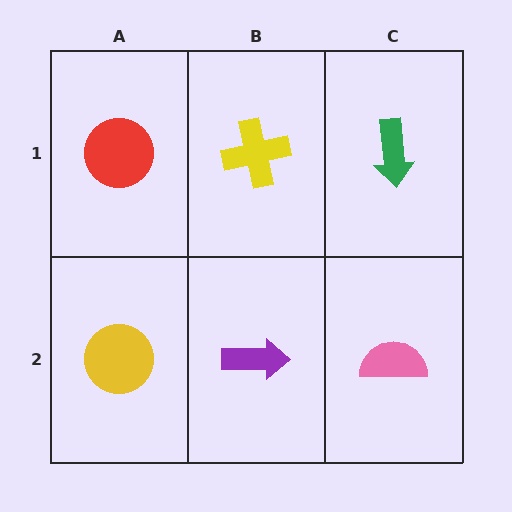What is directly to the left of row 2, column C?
A purple arrow.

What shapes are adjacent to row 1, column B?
A purple arrow (row 2, column B), a red circle (row 1, column A), a green arrow (row 1, column C).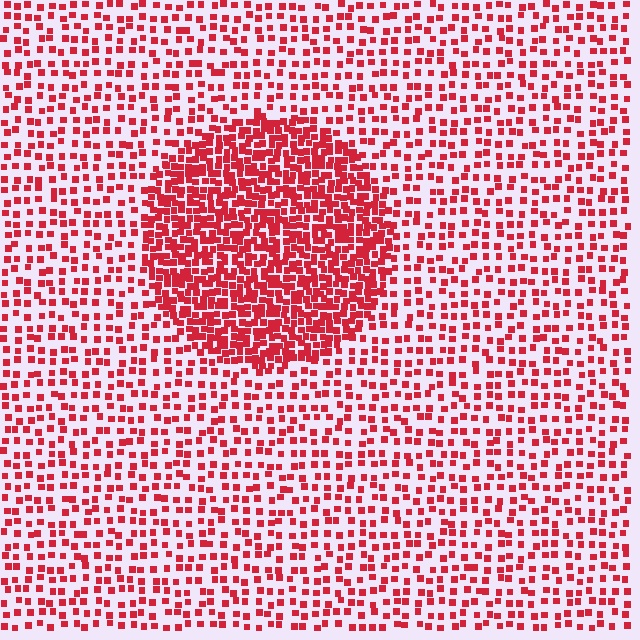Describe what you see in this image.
The image contains small red elements arranged at two different densities. A circle-shaped region is visible where the elements are more densely packed than the surrounding area.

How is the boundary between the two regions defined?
The boundary is defined by a change in element density (approximately 2.4x ratio). All elements are the same color, size, and shape.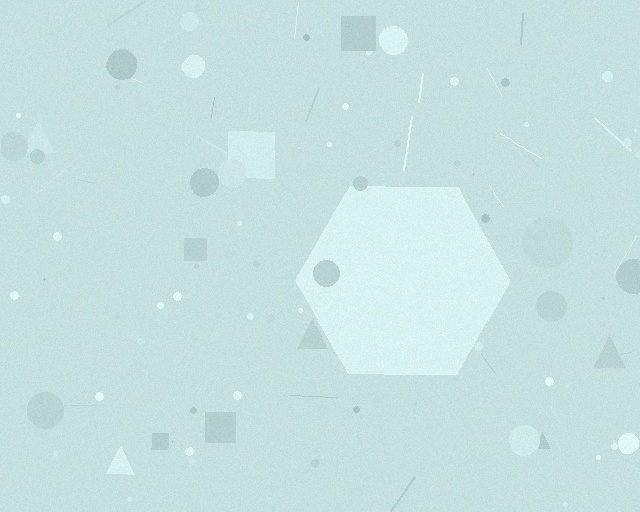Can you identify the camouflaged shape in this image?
The camouflaged shape is a hexagon.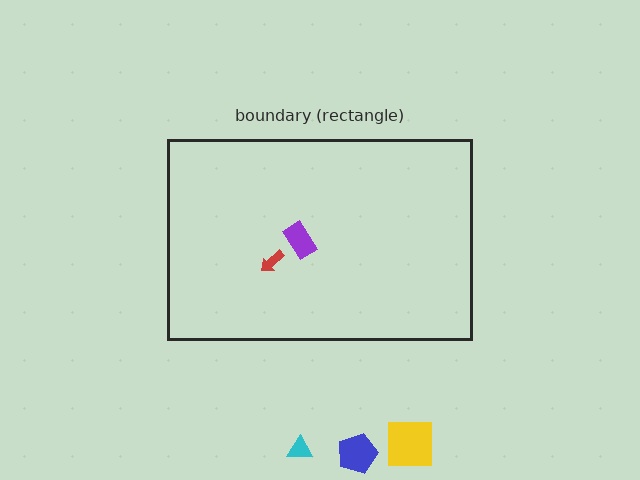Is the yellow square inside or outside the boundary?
Outside.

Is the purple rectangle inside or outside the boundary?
Inside.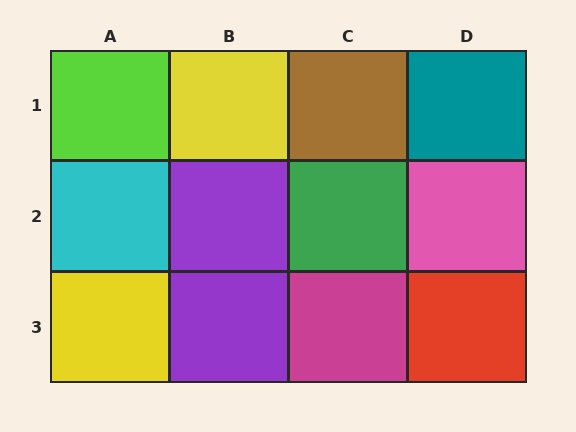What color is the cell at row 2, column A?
Cyan.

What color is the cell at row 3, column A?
Yellow.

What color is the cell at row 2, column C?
Green.